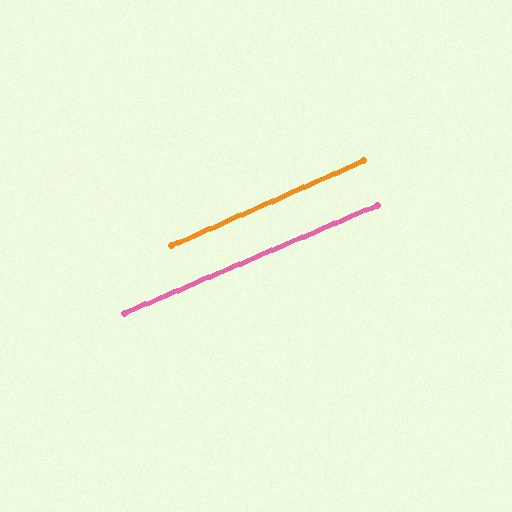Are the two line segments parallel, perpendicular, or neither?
Parallel — their directions differ by only 0.8°.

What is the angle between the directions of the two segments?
Approximately 1 degree.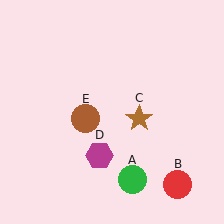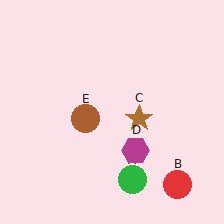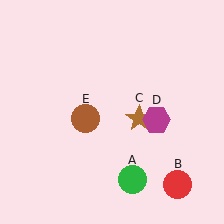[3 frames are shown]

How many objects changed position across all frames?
1 object changed position: magenta hexagon (object D).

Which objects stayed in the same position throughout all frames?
Green circle (object A) and red circle (object B) and brown star (object C) and brown circle (object E) remained stationary.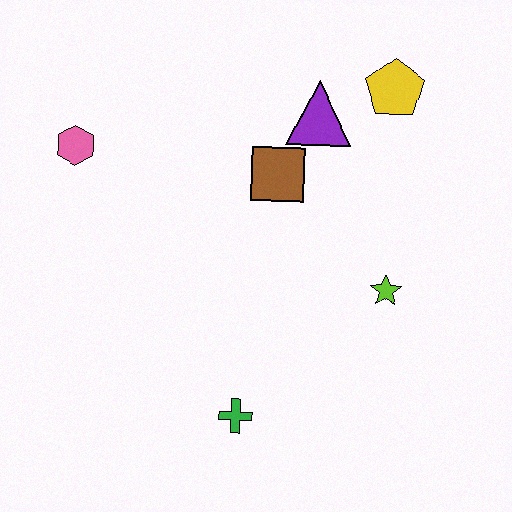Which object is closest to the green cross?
The lime star is closest to the green cross.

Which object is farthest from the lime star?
The pink hexagon is farthest from the lime star.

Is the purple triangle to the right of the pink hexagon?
Yes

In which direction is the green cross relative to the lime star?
The green cross is to the left of the lime star.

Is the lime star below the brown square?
Yes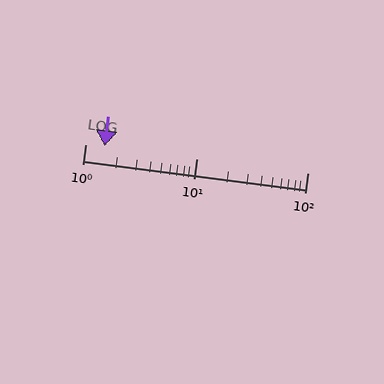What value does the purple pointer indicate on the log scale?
The pointer indicates approximately 1.5.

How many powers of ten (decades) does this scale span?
The scale spans 2 decades, from 1 to 100.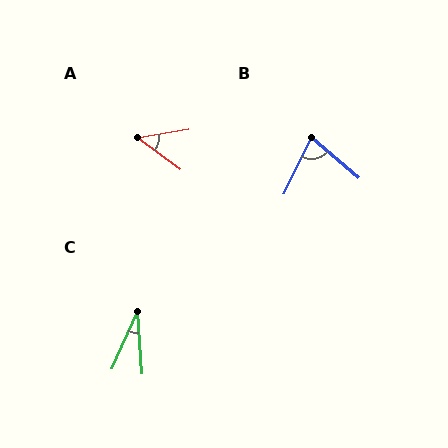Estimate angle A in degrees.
Approximately 46 degrees.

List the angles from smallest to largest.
C (28°), A (46°), B (76°).